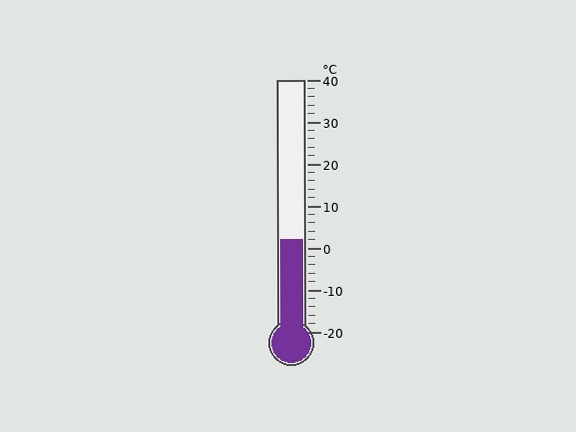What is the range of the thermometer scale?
The thermometer scale ranges from -20°C to 40°C.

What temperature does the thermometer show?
The thermometer shows approximately 2°C.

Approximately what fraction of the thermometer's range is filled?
The thermometer is filled to approximately 35% of its range.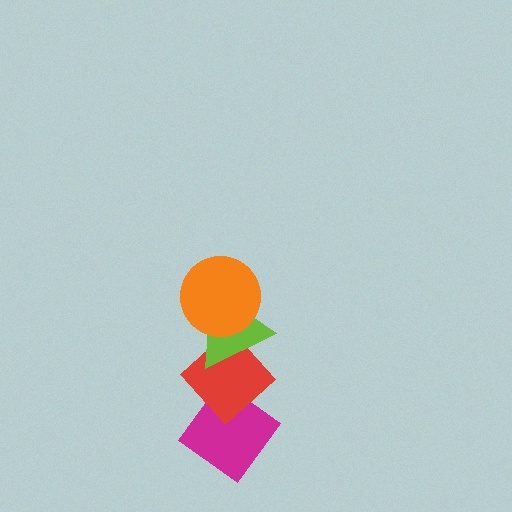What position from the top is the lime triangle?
The lime triangle is 2nd from the top.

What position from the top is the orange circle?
The orange circle is 1st from the top.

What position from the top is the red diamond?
The red diamond is 3rd from the top.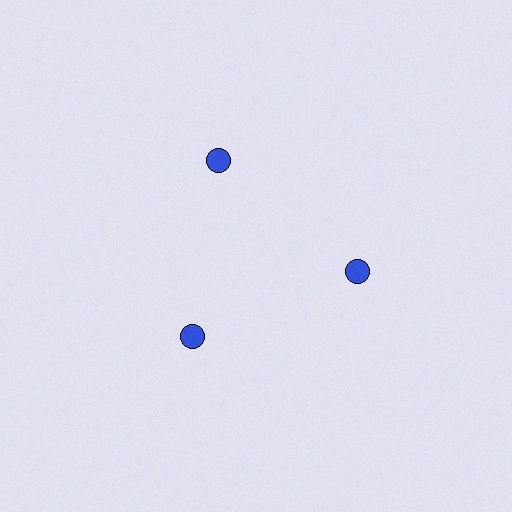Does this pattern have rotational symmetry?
Yes, this pattern has 3-fold rotational symmetry. It looks the same after rotating 120 degrees around the center.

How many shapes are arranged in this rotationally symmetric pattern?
There are 3 shapes, arranged in 3 groups of 1.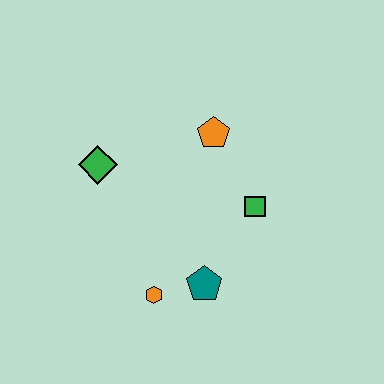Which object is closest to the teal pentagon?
The orange hexagon is closest to the teal pentagon.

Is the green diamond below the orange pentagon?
Yes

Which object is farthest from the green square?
The green diamond is farthest from the green square.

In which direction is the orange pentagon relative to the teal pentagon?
The orange pentagon is above the teal pentagon.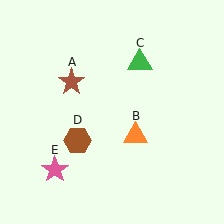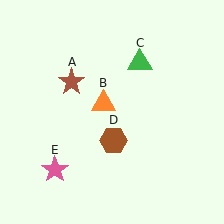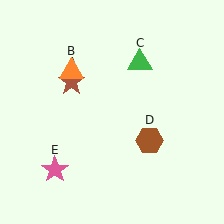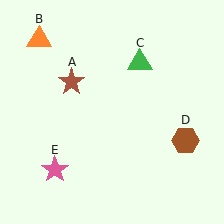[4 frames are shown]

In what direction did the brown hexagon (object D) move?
The brown hexagon (object D) moved right.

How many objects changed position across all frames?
2 objects changed position: orange triangle (object B), brown hexagon (object D).